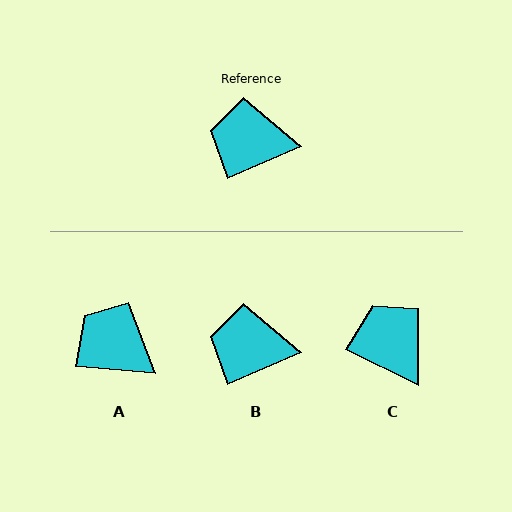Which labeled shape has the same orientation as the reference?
B.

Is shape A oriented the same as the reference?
No, it is off by about 29 degrees.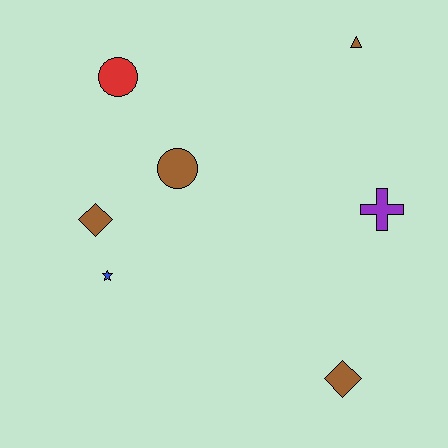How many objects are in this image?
There are 7 objects.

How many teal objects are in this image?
There are no teal objects.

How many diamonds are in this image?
There are 2 diamonds.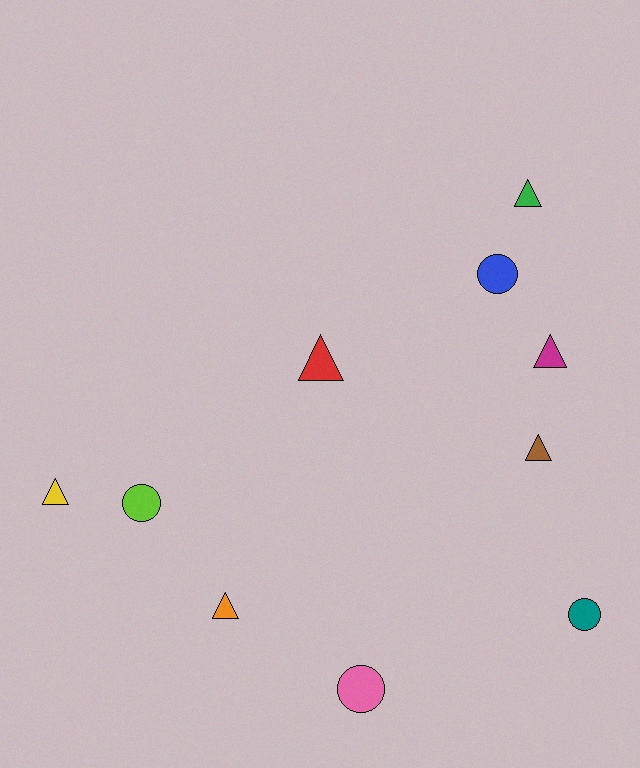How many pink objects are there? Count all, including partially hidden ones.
There is 1 pink object.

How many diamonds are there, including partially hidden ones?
There are no diamonds.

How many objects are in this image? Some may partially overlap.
There are 10 objects.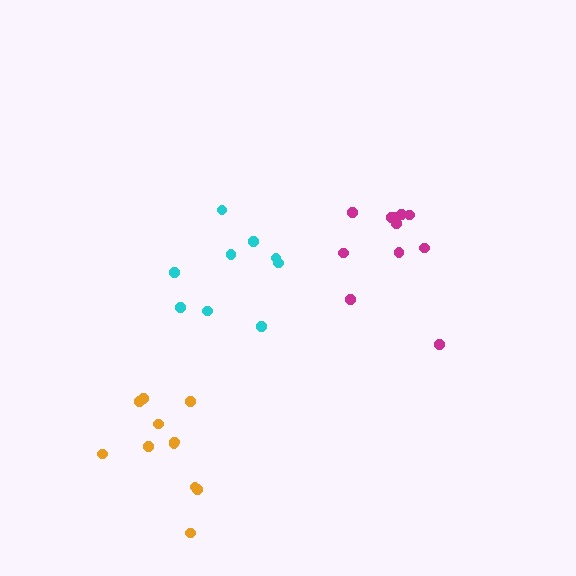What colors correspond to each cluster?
The clusters are colored: cyan, orange, magenta.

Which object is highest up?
The magenta cluster is topmost.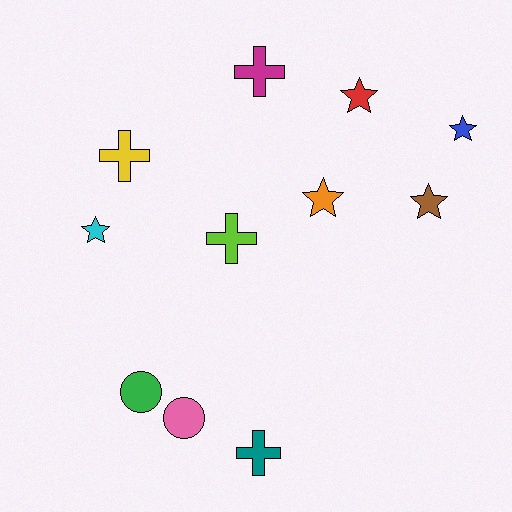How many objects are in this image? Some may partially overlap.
There are 11 objects.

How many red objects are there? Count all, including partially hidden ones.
There is 1 red object.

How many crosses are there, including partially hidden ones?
There are 4 crosses.